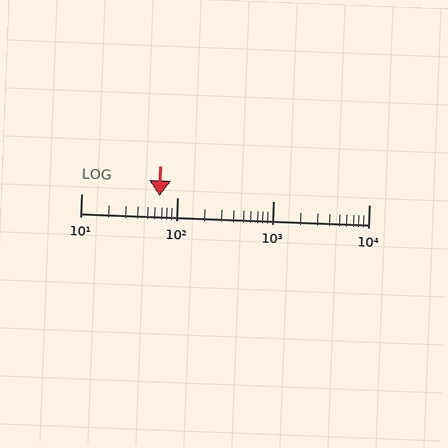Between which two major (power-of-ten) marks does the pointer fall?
The pointer is between 10 and 100.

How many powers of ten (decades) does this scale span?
The scale spans 3 decades, from 10 to 10000.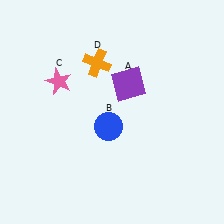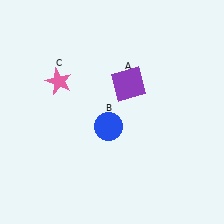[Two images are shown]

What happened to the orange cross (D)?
The orange cross (D) was removed in Image 2. It was in the top-left area of Image 1.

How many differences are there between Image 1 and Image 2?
There is 1 difference between the two images.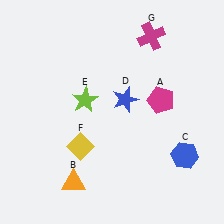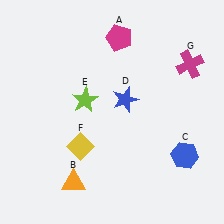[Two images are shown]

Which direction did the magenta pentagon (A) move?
The magenta pentagon (A) moved up.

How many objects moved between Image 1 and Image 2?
2 objects moved between the two images.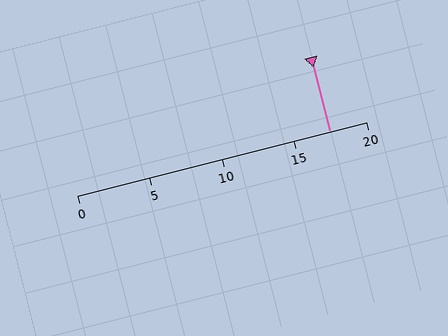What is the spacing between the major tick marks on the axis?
The major ticks are spaced 5 apart.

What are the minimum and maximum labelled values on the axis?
The axis runs from 0 to 20.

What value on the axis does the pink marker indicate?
The marker indicates approximately 17.5.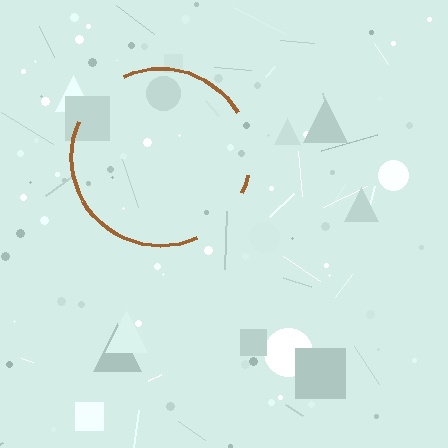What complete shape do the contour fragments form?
The contour fragments form a circle.